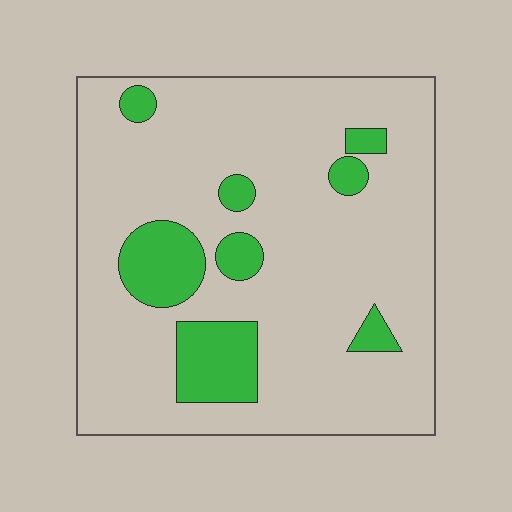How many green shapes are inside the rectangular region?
8.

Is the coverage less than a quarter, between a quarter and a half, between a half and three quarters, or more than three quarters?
Less than a quarter.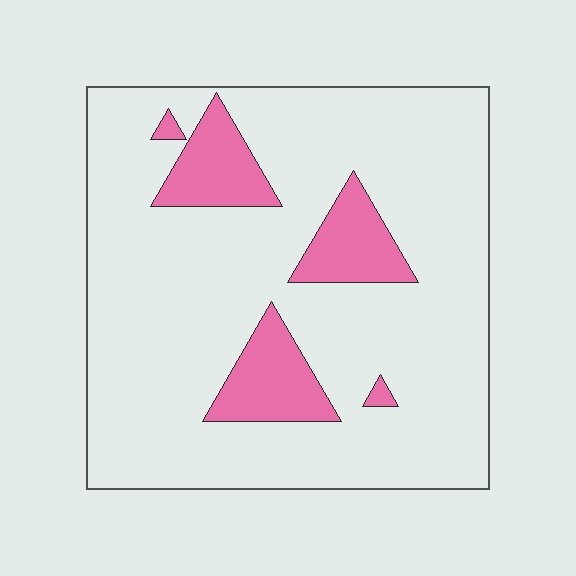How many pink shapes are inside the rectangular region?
5.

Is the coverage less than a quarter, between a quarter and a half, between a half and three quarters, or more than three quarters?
Less than a quarter.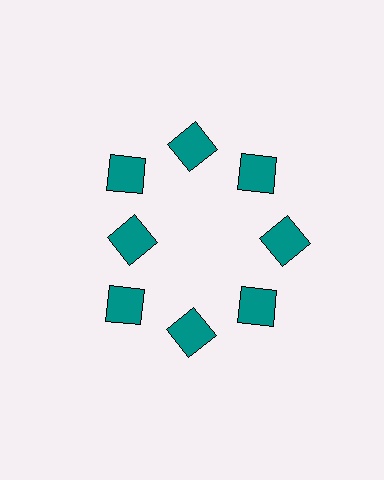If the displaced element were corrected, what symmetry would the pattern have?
It would have 8-fold rotational symmetry — the pattern would map onto itself every 45 degrees.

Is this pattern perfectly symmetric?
No. The 8 teal squares are arranged in a ring, but one element near the 9 o'clock position is pulled inward toward the center, breaking the 8-fold rotational symmetry.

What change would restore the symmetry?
The symmetry would be restored by moving it outward, back onto the ring so that all 8 squares sit at equal angles and equal distance from the center.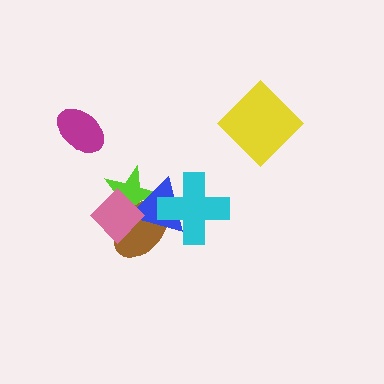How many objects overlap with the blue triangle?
4 objects overlap with the blue triangle.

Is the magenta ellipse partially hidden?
No, no other shape covers it.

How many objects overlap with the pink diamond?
3 objects overlap with the pink diamond.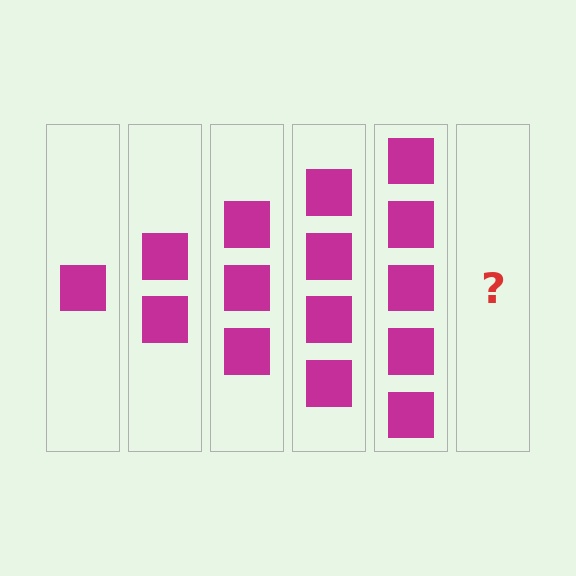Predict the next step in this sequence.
The next step is 6 squares.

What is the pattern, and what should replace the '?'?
The pattern is that each step adds one more square. The '?' should be 6 squares.